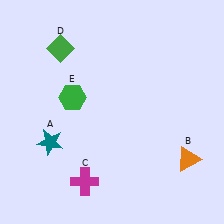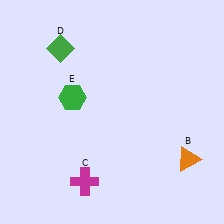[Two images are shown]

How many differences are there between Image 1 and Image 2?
There is 1 difference between the two images.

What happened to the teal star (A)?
The teal star (A) was removed in Image 2. It was in the bottom-left area of Image 1.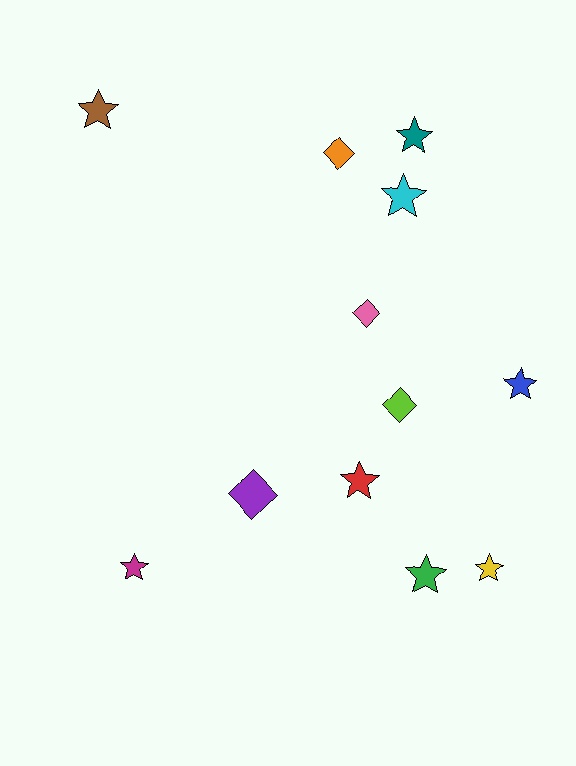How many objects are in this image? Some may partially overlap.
There are 12 objects.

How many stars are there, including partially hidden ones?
There are 8 stars.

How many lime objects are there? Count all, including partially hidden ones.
There is 1 lime object.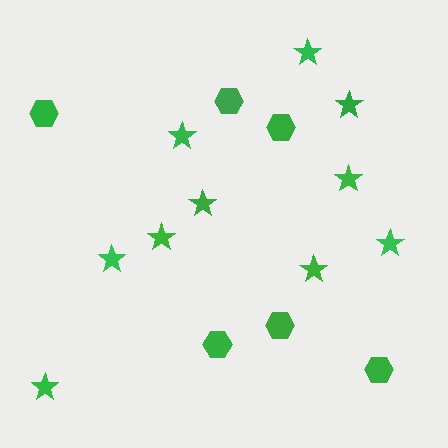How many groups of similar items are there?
There are 2 groups: one group of stars (10) and one group of hexagons (6).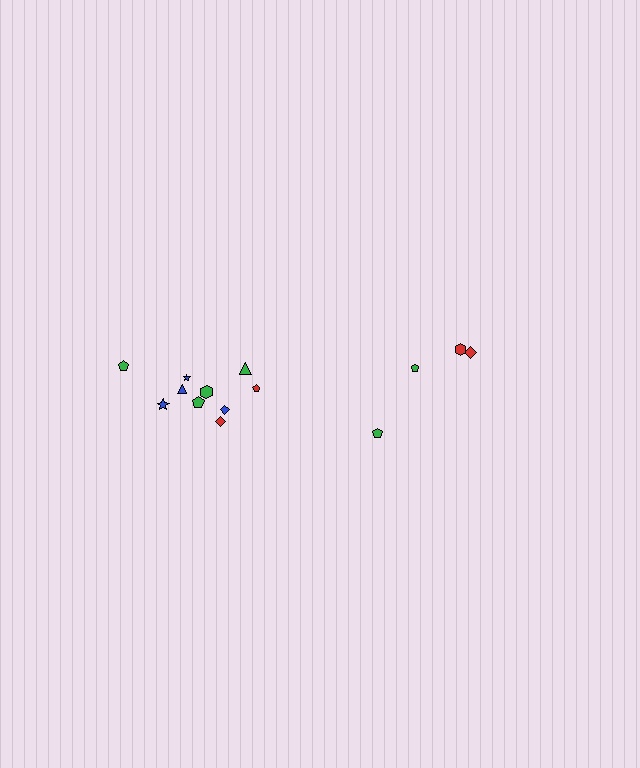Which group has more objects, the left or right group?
The left group.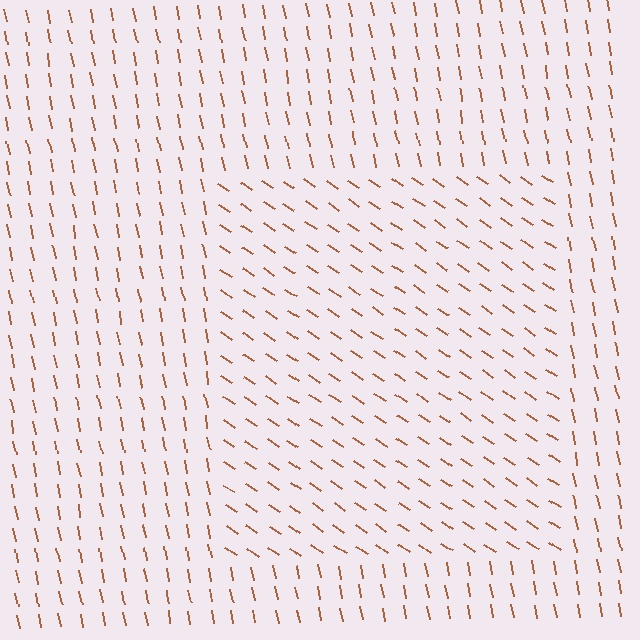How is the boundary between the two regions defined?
The boundary is defined purely by a change in line orientation (approximately 45 degrees difference). All lines are the same color and thickness.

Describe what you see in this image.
The image is filled with small brown line segments. A rectangle region in the image has lines oriented differently from the surrounding lines, creating a visible texture boundary.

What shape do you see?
I see a rectangle.